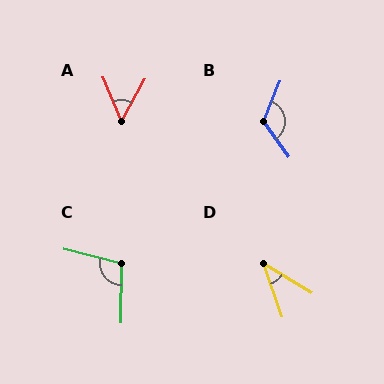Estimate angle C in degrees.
Approximately 104 degrees.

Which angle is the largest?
B, at approximately 122 degrees.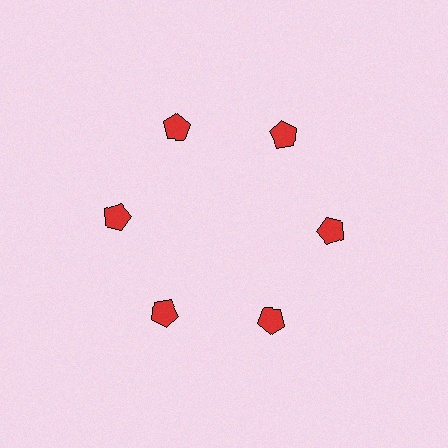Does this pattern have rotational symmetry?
Yes, this pattern has 6-fold rotational symmetry. It looks the same after rotating 60 degrees around the center.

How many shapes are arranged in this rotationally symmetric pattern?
There are 6 shapes, arranged in 6 groups of 1.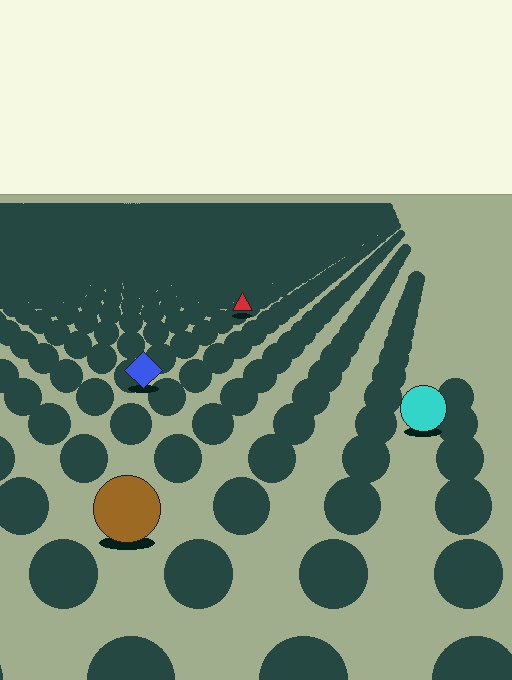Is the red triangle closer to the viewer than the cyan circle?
No. The cyan circle is closer — you can tell from the texture gradient: the ground texture is coarser near it.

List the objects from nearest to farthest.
From nearest to farthest: the brown circle, the cyan circle, the blue diamond, the red triangle.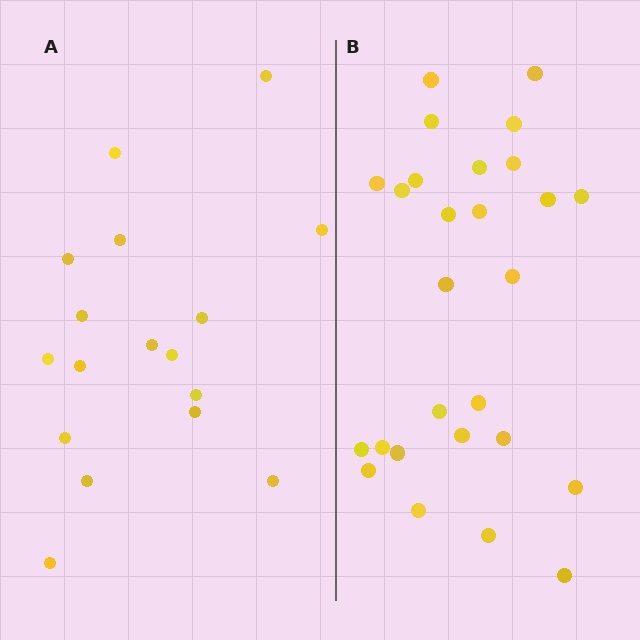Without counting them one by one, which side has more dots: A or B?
Region B (the right region) has more dots.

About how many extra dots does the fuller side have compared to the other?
Region B has roughly 10 or so more dots than region A.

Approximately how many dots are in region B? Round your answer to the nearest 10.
About 30 dots. (The exact count is 27, which rounds to 30.)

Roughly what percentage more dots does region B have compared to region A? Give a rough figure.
About 60% more.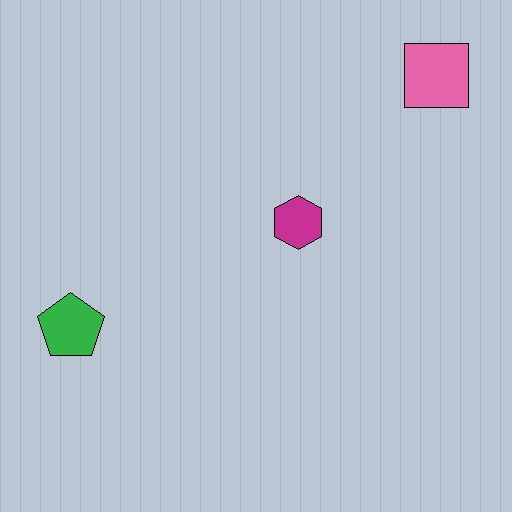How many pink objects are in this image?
There is 1 pink object.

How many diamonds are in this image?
There are no diamonds.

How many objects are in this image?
There are 3 objects.